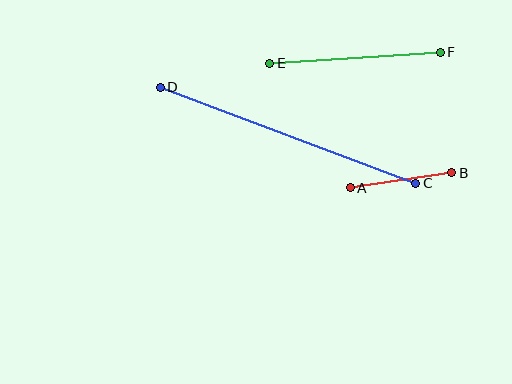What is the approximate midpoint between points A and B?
The midpoint is at approximately (401, 180) pixels.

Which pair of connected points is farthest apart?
Points C and D are farthest apart.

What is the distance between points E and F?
The distance is approximately 170 pixels.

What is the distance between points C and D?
The distance is approximately 273 pixels.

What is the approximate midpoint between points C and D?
The midpoint is at approximately (288, 135) pixels.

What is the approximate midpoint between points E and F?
The midpoint is at approximately (355, 58) pixels.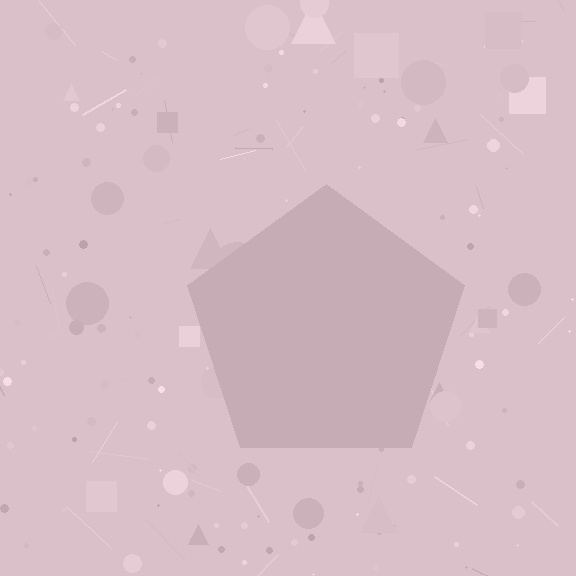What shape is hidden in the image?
A pentagon is hidden in the image.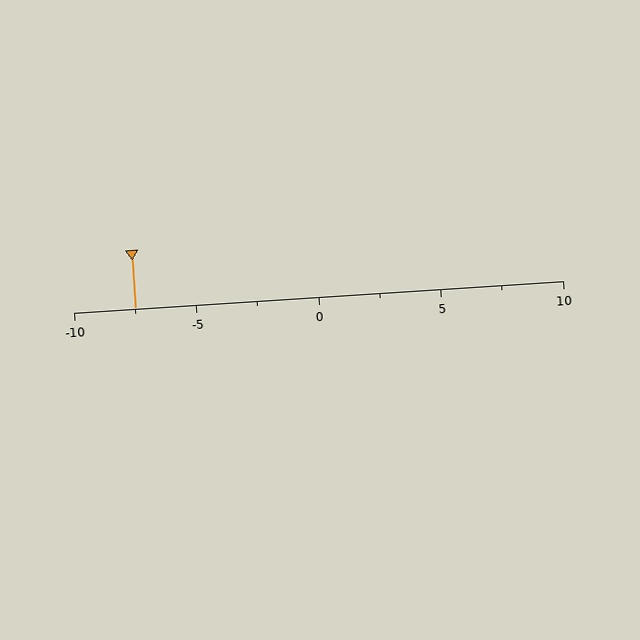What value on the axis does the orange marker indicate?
The marker indicates approximately -7.5.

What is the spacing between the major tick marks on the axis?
The major ticks are spaced 5 apart.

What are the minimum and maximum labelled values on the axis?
The axis runs from -10 to 10.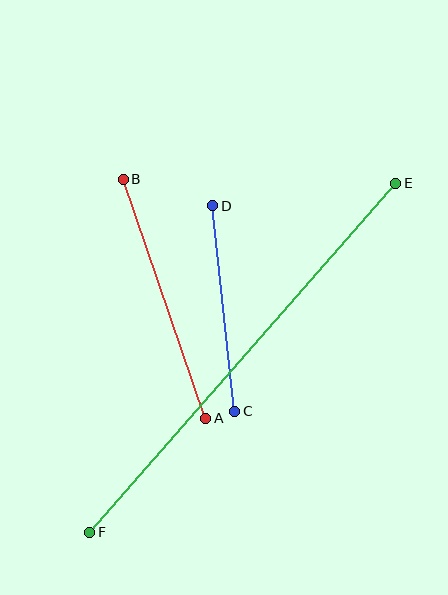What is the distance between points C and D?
The distance is approximately 207 pixels.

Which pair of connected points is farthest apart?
Points E and F are farthest apart.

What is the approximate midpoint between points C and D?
The midpoint is at approximately (224, 308) pixels.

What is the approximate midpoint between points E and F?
The midpoint is at approximately (243, 358) pixels.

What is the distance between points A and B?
The distance is approximately 253 pixels.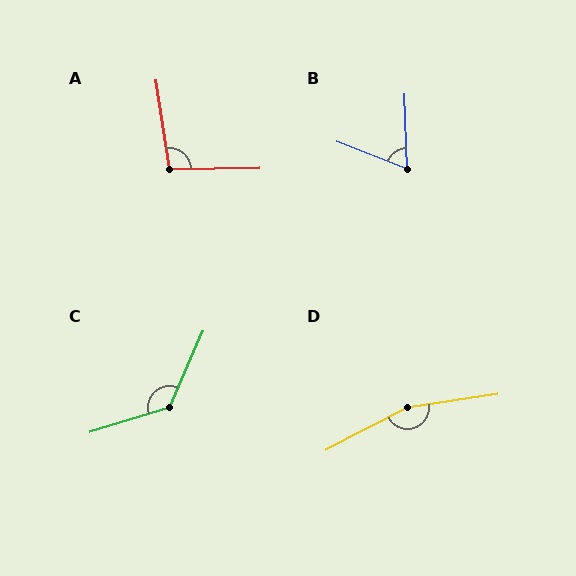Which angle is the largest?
D, at approximately 161 degrees.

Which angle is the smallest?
B, at approximately 67 degrees.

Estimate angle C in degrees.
Approximately 131 degrees.